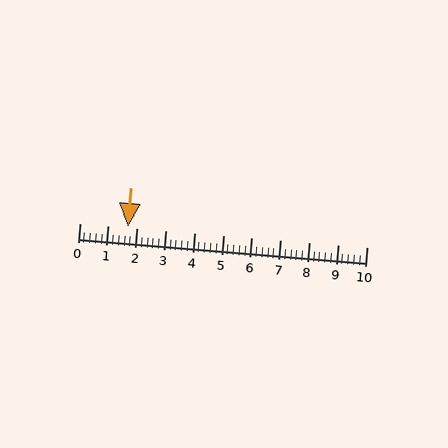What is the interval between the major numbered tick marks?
The major tick marks are spaced 1 units apart.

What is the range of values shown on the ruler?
The ruler shows values from 0 to 10.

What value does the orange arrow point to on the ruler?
The orange arrow points to approximately 1.7.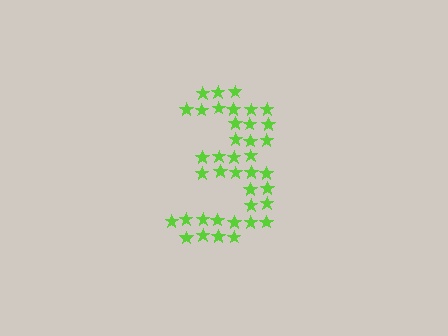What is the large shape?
The large shape is the digit 3.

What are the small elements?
The small elements are stars.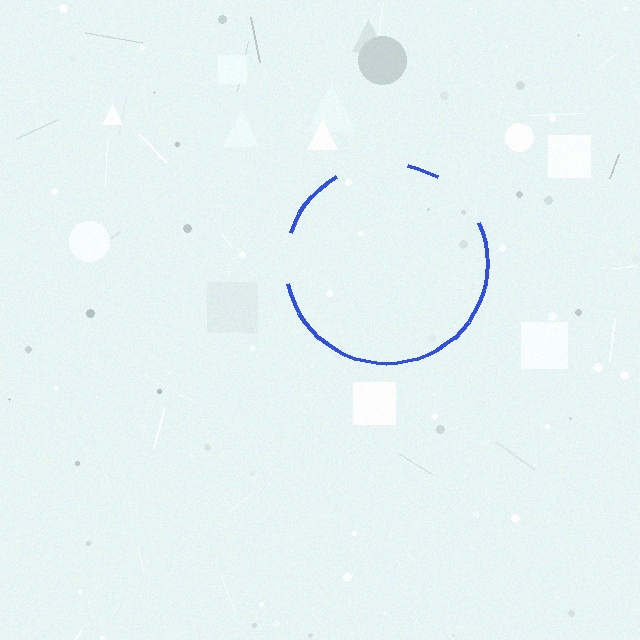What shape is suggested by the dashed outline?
The dashed outline suggests a circle.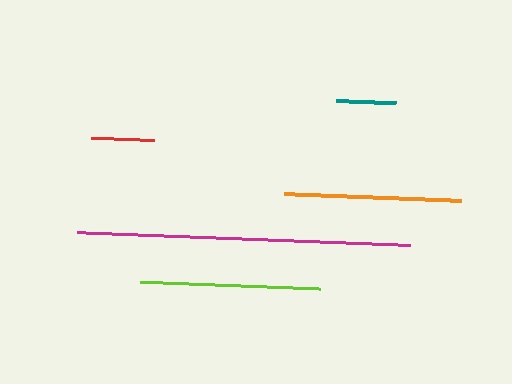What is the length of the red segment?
The red segment is approximately 64 pixels long.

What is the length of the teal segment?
The teal segment is approximately 60 pixels long.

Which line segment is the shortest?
The teal line is the shortest at approximately 60 pixels.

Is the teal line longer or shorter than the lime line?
The lime line is longer than the teal line.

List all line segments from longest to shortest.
From longest to shortest: magenta, lime, orange, red, teal.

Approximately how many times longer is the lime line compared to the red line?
The lime line is approximately 2.8 times the length of the red line.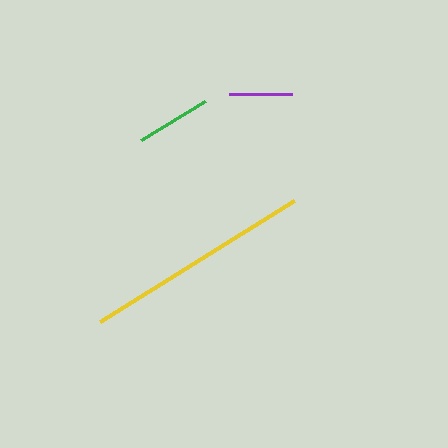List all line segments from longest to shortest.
From longest to shortest: yellow, green, purple.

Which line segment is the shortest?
The purple line is the shortest at approximately 64 pixels.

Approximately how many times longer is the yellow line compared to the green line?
The yellow line is approximately 3.1 times the length of the green line.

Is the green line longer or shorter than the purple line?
The green line is longer than the purple line.